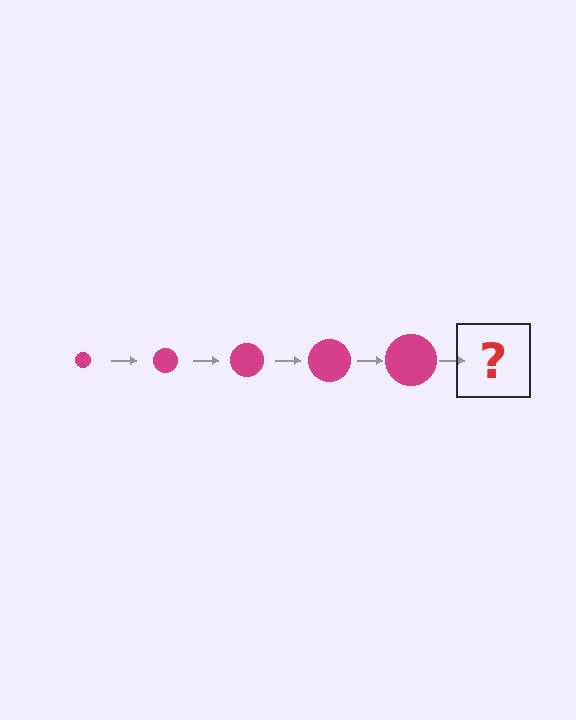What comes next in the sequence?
The next element should be a magenta circle, larger than the previous one.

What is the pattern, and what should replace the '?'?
The pattern is that the circle gets progressively larger each step. The '?' should be a magenta circle, larger than the previous one.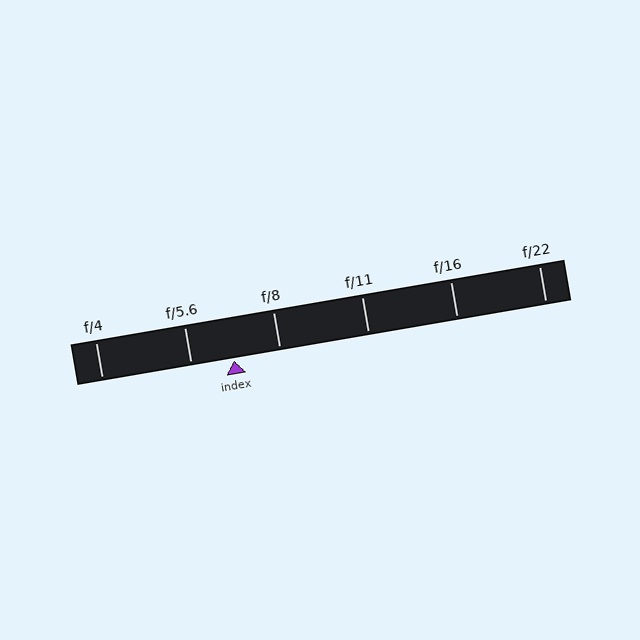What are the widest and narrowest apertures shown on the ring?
The widest aperture shown is f/4 and the narrowest is f/22.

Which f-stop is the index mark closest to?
The index mark is closest to f/5.6.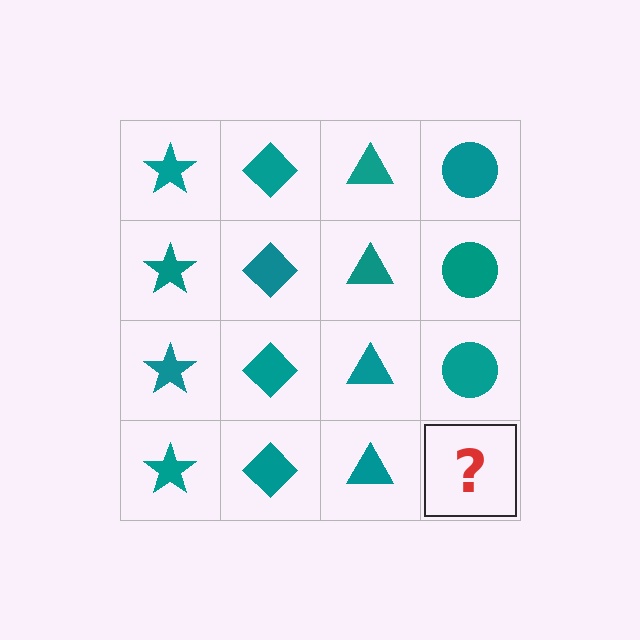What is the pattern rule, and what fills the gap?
The rule is that each column has a consistent shape. The gap should be filled with a teal circle.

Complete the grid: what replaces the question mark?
The question mark should be replaced with a teal circle.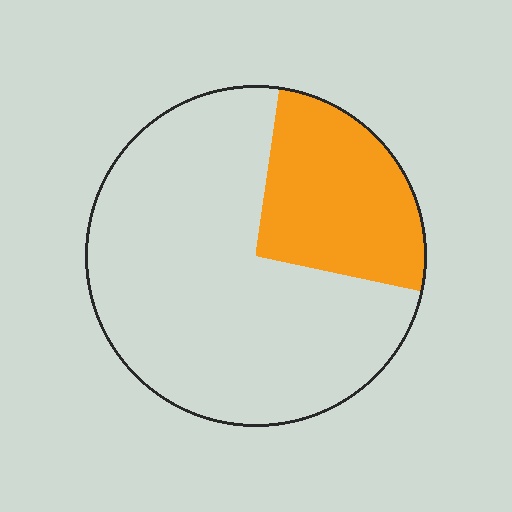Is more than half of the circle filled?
No.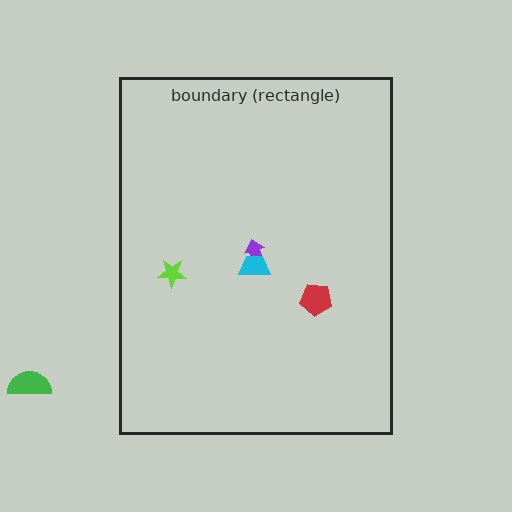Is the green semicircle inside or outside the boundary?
Outside.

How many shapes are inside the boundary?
4 inside, 1 outside.